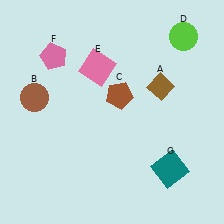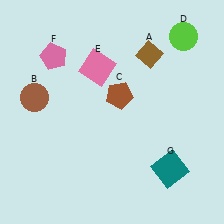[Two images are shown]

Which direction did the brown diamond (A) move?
The brown diamond (A) moved up.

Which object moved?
The brown diamond (A) moved up.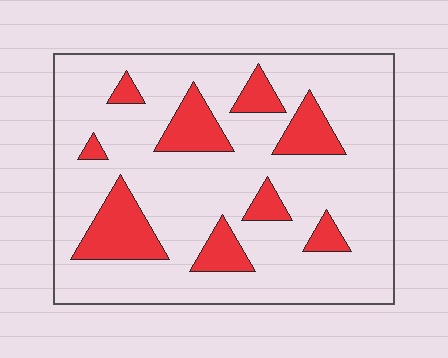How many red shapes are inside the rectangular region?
9.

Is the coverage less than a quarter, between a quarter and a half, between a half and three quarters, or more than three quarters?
Less than a quarter.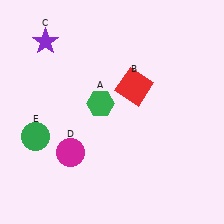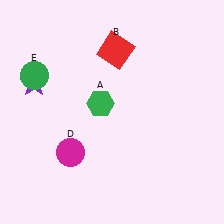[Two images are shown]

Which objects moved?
The objects that moved are: the red square (B), the purple star (C), the green circle (E).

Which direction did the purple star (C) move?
The purple star (C) moved down.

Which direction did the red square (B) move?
The red square (B) moved up.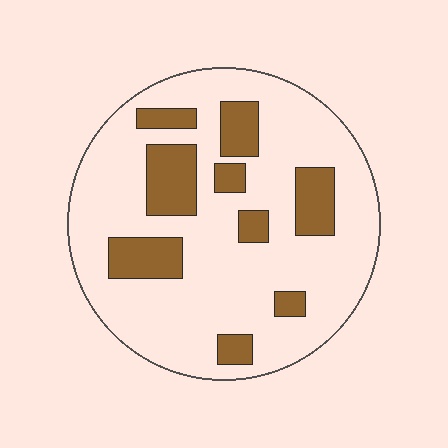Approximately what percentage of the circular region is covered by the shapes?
Approximately 20%.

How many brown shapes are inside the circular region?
9.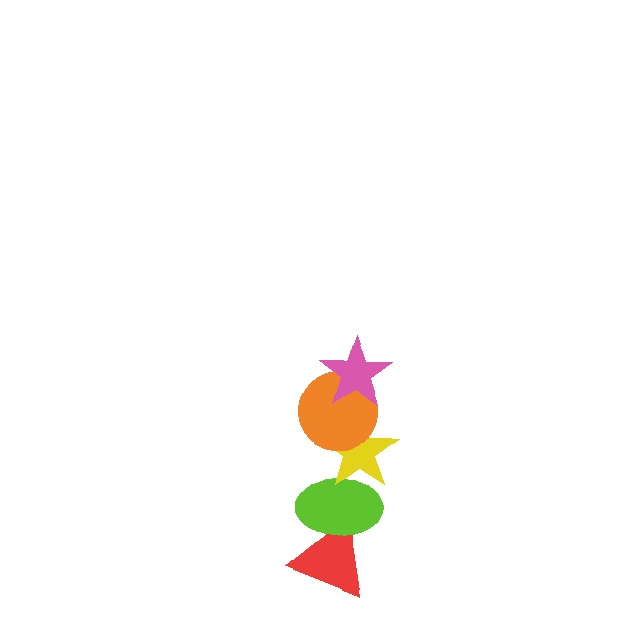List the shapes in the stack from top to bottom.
From top to bottom: the pink star, the orange circle, the yellow star, the lime ellipse, the red triangle.